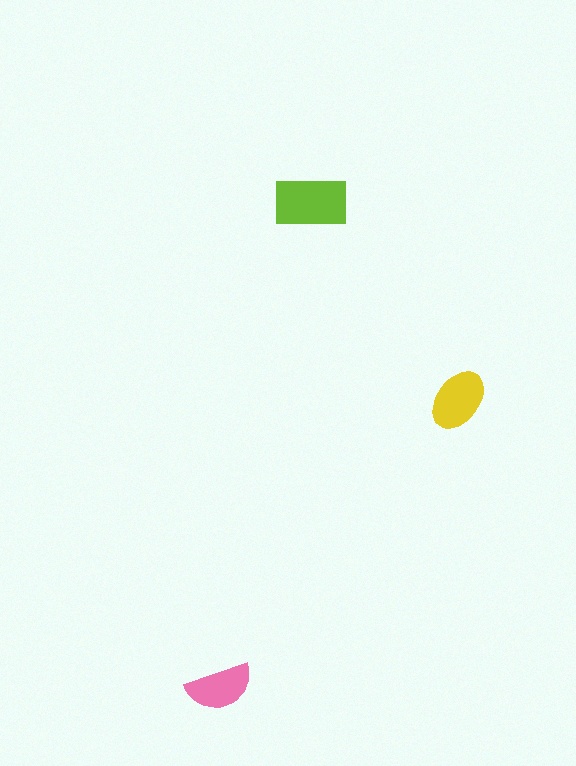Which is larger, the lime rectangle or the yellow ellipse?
The lime rectangle.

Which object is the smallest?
The pink semicircle.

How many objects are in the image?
There are 3 objects in the image.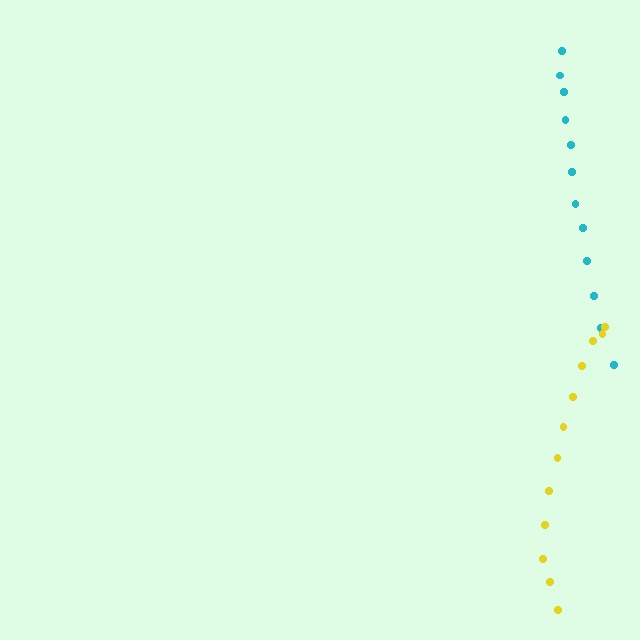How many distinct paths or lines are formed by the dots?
There are 2 distinct paths.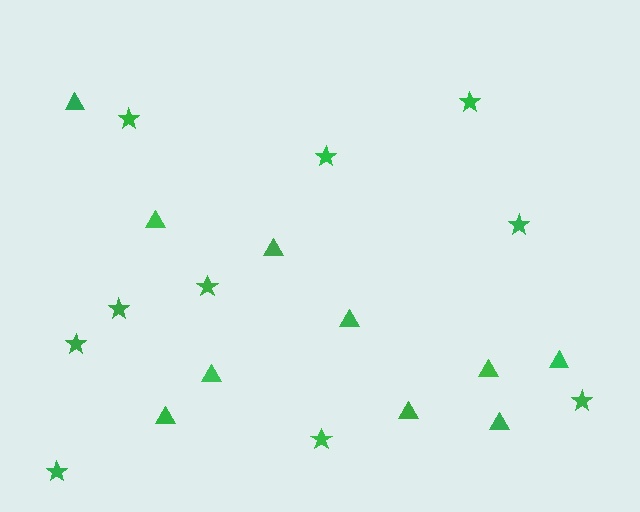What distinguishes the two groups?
There are 2 groups: one group of stars (10) and one group of triangles (10).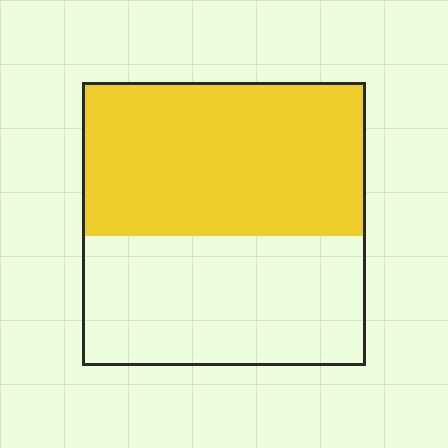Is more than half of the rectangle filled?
Yes.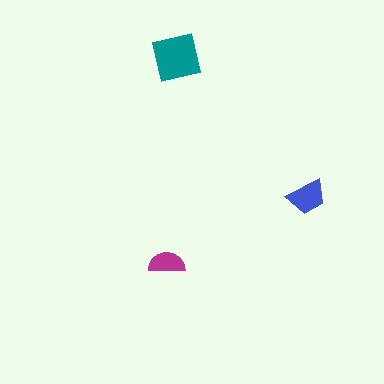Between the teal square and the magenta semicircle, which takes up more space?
The teal square.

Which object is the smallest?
The magenta semicircle.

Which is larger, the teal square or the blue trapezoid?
The teal square.